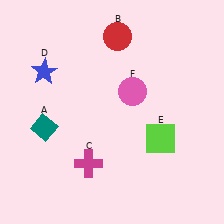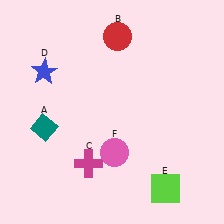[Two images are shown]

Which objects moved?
The objects that moved are: the lime square (E), the pink circle (F).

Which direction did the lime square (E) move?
The lime square (E) moved down.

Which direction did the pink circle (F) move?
The pink circle (F) moved down.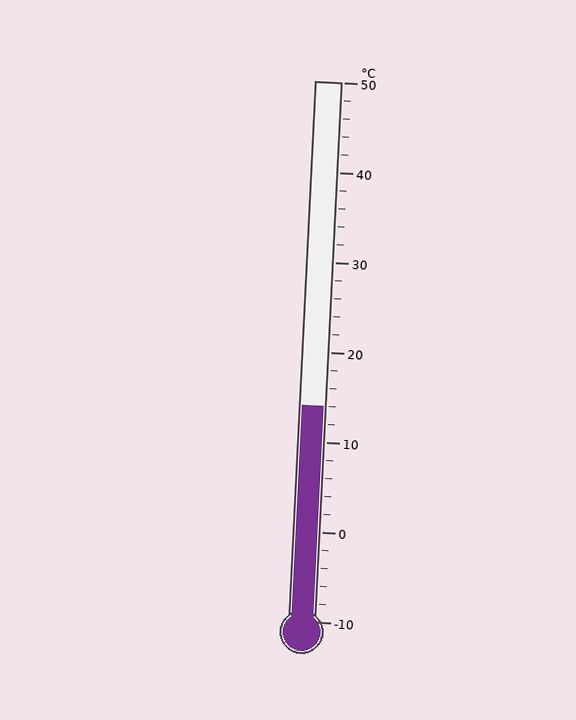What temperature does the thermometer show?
The thermometer shows approximately 14°C.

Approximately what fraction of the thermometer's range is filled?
The thermometer is filled to approximately 40% of its range.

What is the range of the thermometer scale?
The thermometer scale ranges from -10°C to 50°C.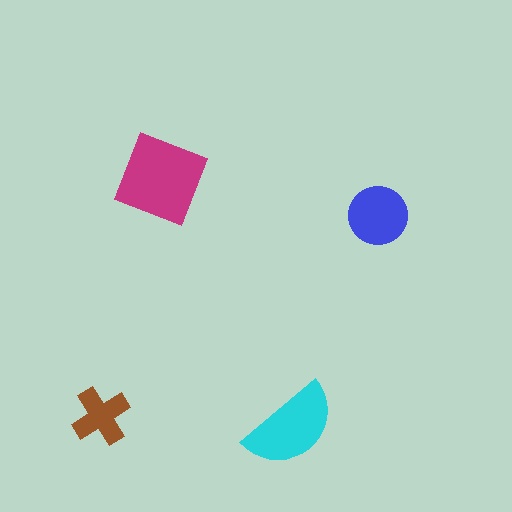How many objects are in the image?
There are 4 objects in the image.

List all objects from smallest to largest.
The brown cross, the blue circle, the cyan semicircle, the magenta square.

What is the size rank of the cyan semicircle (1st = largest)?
2nd.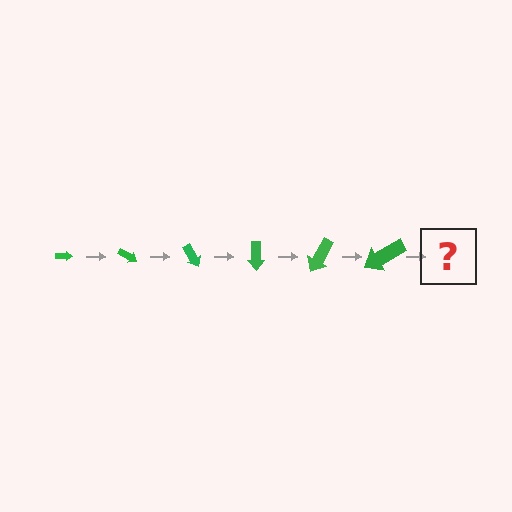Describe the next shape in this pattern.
It should be an arrow, larger than the previous one and rotated 180 degrees from the start.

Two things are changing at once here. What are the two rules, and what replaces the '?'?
The two rules are that the arrow grows larger each step and it rotates 30 degrees each step. The '?' should be an arrow, larger than the previous one and rotated 180 degrees from the start.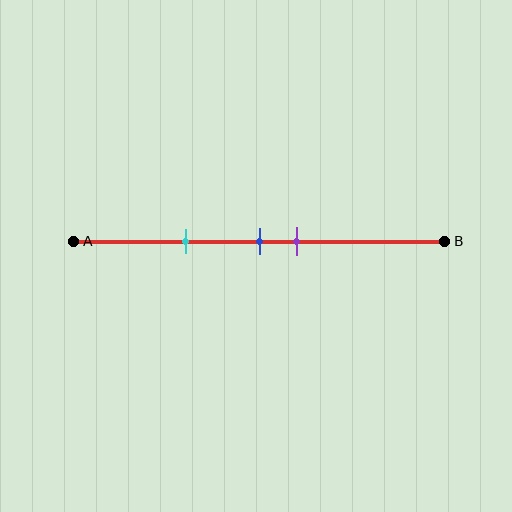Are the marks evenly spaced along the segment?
No, the marks are not evenly spaced.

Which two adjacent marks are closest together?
The blue and purple marks are the closest adjacent pair.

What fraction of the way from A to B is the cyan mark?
The cyan mark is approximately 30% (0.3) of the way from A to B.